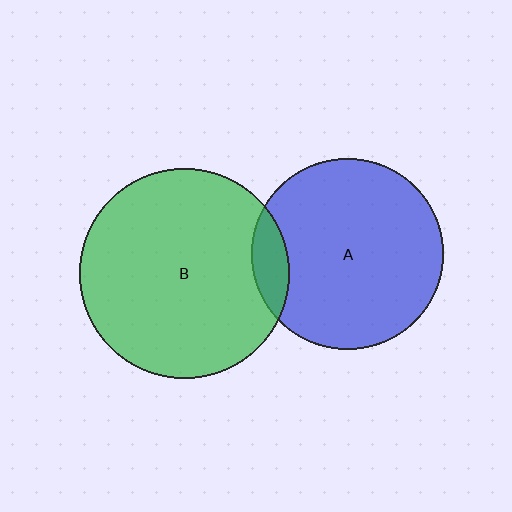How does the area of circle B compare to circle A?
Approximately 1.2 times.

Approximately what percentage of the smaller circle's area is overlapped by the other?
Approximately 10%.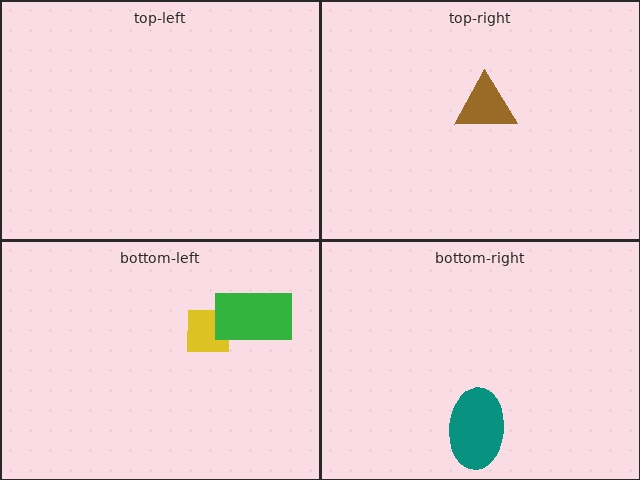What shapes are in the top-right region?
The brown triangle.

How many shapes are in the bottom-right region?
1.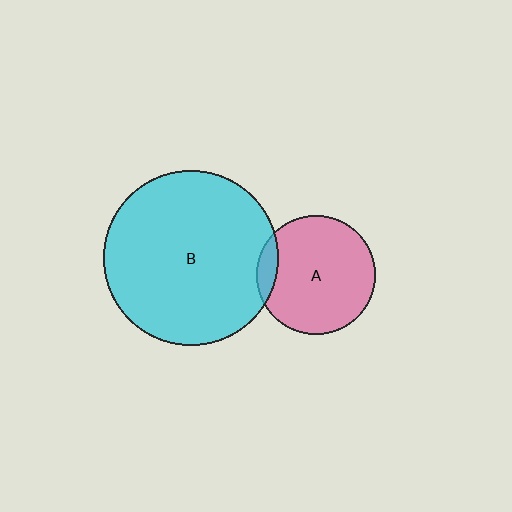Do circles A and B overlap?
Yes.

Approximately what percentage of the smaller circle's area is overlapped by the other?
Approximately 10%.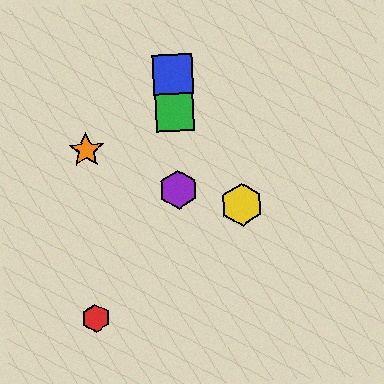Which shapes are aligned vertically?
The blue square, the green square, the purple hexagon are aligned vertically.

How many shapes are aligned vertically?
3 shapes (the blue square, the green square, the purple hexagon) are aligned vertically.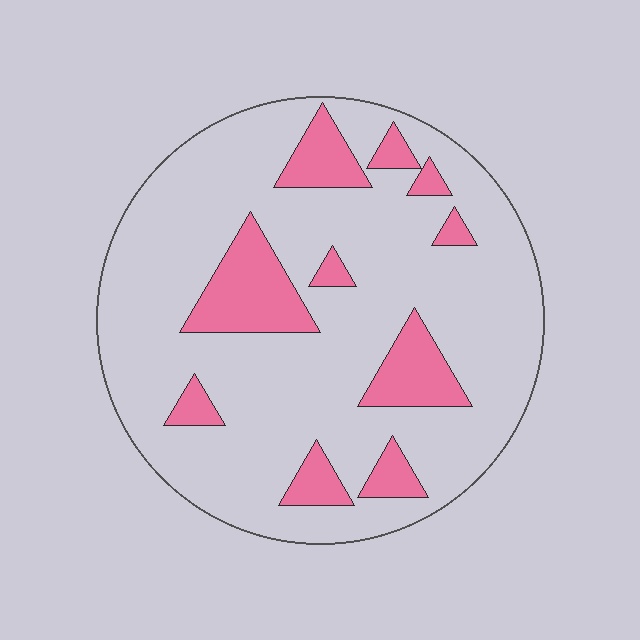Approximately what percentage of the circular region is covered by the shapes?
Approximately 20%.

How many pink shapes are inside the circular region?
10.